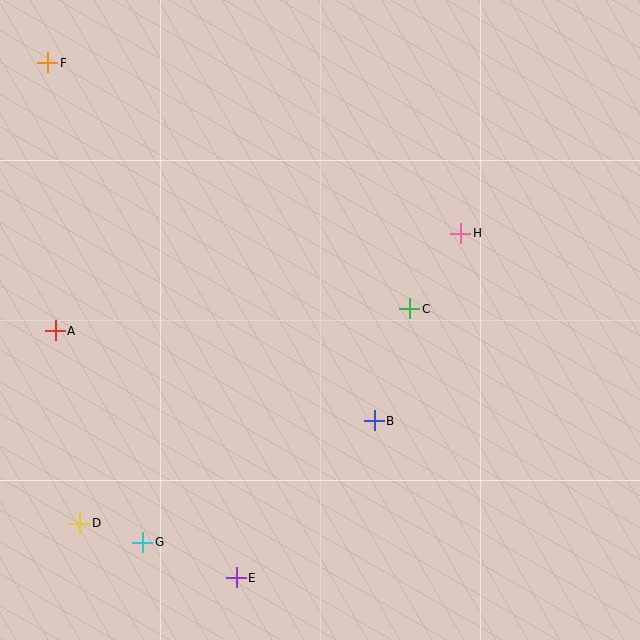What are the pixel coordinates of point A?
Point A is at (55, 331).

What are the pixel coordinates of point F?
Point F is at (48, 63).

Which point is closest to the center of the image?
Point C at (410, 309) is closest to the center.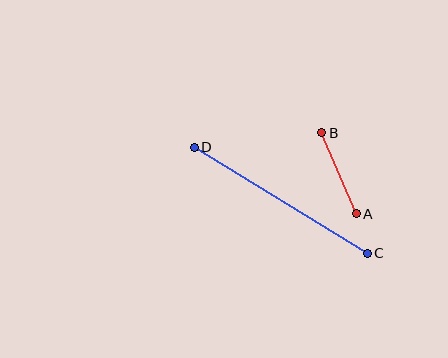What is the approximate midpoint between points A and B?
The midpoint is at approximately (339, 173) pixels.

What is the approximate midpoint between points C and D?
The midpoint is at approximately (281, 200) pixels.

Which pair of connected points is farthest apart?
Points C and D are farthest apart.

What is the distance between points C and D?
The distance is approximately 203 pixels.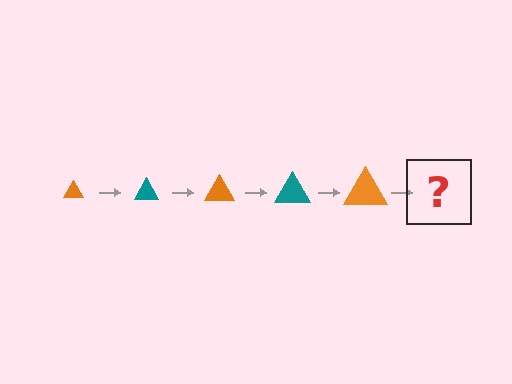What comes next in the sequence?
The next element should be a teal triangle, larger than the previous one.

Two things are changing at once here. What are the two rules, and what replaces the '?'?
The two rules are that the triangle grows larger each step and the color cycles through orange and teal. The '?' should be a teal triangle, larger than the previous one.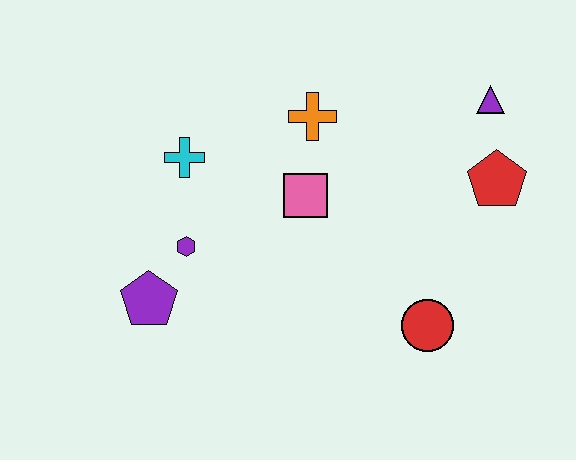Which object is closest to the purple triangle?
The red pentagon is closest to the purple triangle.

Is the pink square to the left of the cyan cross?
No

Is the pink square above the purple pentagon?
Yes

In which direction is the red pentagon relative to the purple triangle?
The red pentagon is below the purple triangle.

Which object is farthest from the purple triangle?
The purple pentagon is farthest from the purple triangle.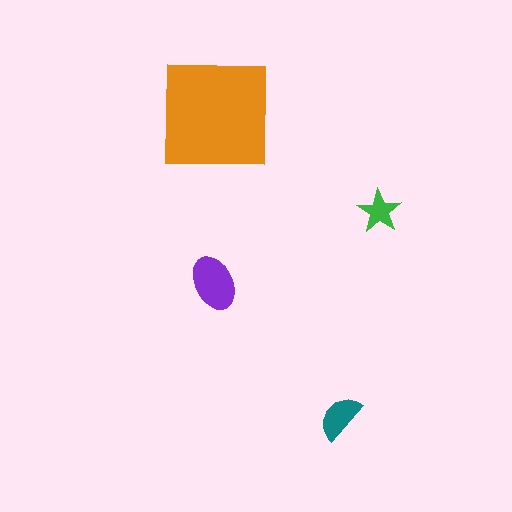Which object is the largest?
The orange square.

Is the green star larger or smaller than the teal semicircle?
Smaller.